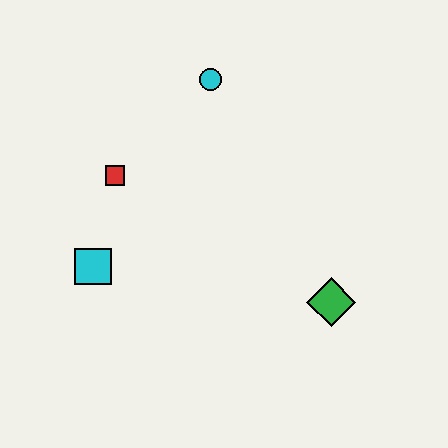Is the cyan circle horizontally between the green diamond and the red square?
Yes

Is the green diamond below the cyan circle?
Yes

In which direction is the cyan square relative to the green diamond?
The cyan square is to the left of the green diamond.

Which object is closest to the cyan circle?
The red square is closest to the cyan circle.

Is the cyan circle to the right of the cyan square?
Yes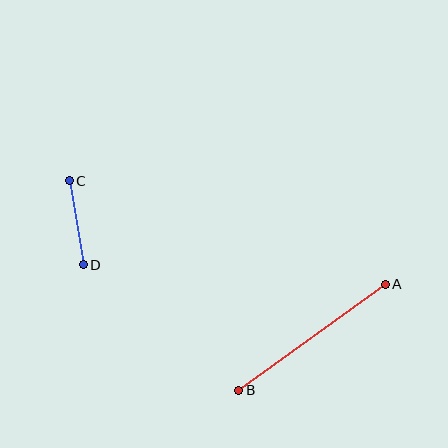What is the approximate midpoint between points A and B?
The midpoint is at approximately (312, 337) pixels.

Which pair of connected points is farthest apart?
Points A and B are farthest apart.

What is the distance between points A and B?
The distance is approximately 181 pixels.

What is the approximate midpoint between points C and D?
The midpoint is at approximately (76, 223) pixels.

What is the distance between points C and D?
The distance is approximately 85 pixels.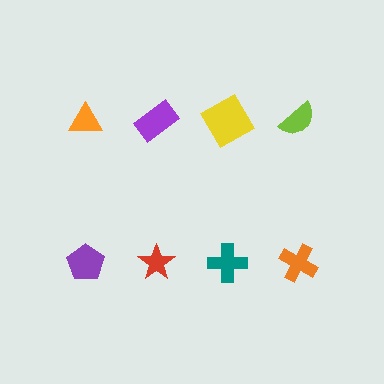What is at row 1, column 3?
A yellow square.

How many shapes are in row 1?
4 shapes.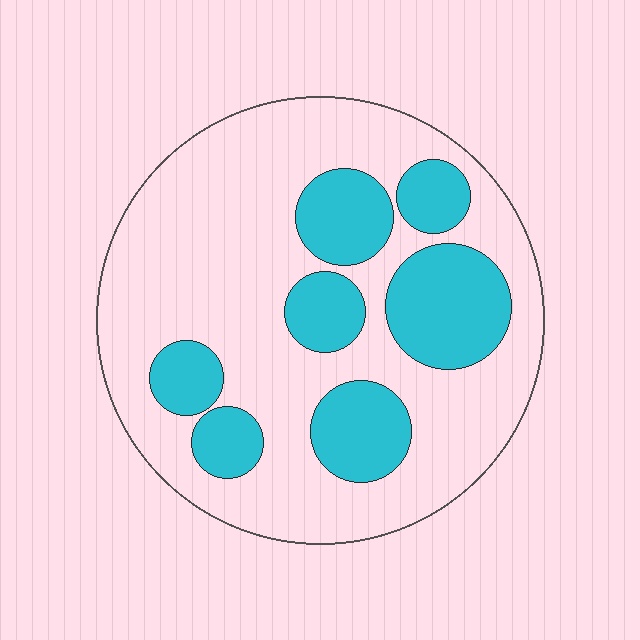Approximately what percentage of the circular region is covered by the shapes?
Approximately 30%.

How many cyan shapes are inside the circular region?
7.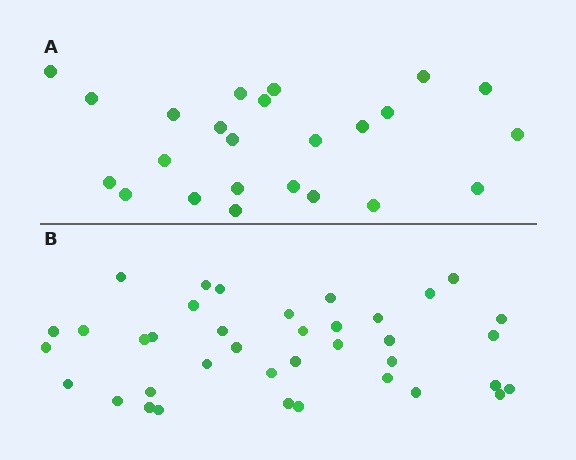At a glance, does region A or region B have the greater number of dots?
Region B (the bottom region) has more dots.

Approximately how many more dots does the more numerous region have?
Region B has approximately 15 more dots than region A.